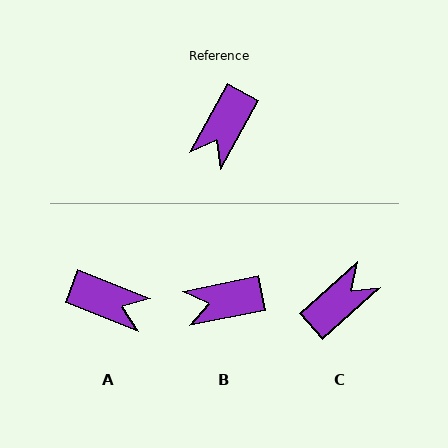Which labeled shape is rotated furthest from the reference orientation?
C, about 161 degrees away.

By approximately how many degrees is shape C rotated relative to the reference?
Approximately 161 degrees counter-clockwise.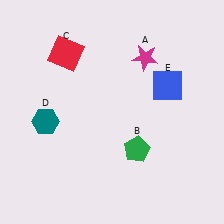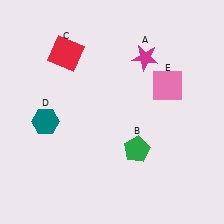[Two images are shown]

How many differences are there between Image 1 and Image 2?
There is 1 difference between the two images.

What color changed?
The square (E) changed from blue in Image 1 to pink in Image 2.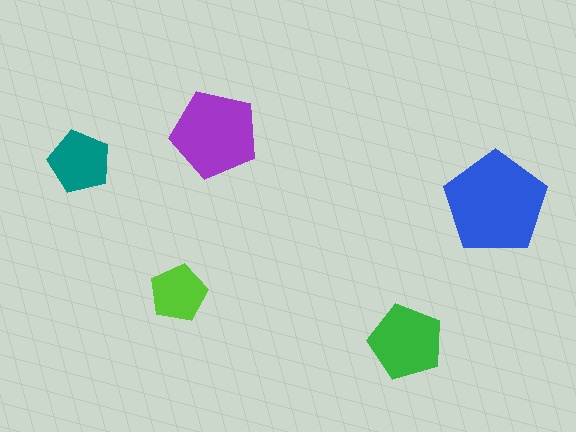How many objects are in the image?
There are 5 objects in the image.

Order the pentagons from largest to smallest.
the blue one, the purple one, the green one, the teal one, the lime one.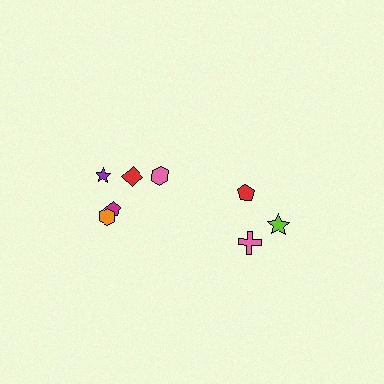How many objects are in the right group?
There are 3 objects.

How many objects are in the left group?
There are 5 objects.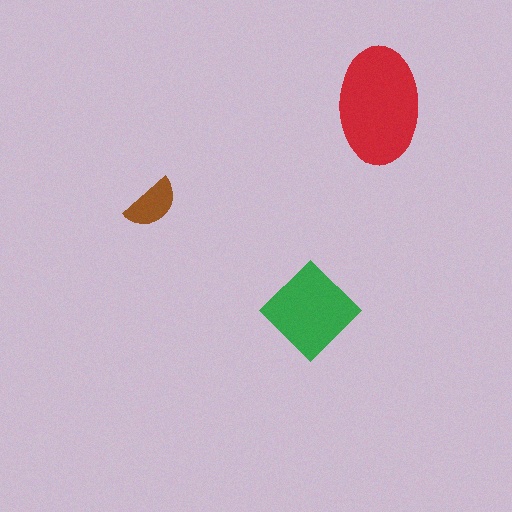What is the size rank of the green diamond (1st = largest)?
2nd.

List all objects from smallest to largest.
The brown semicircle, the green diamond, the red ellipse.